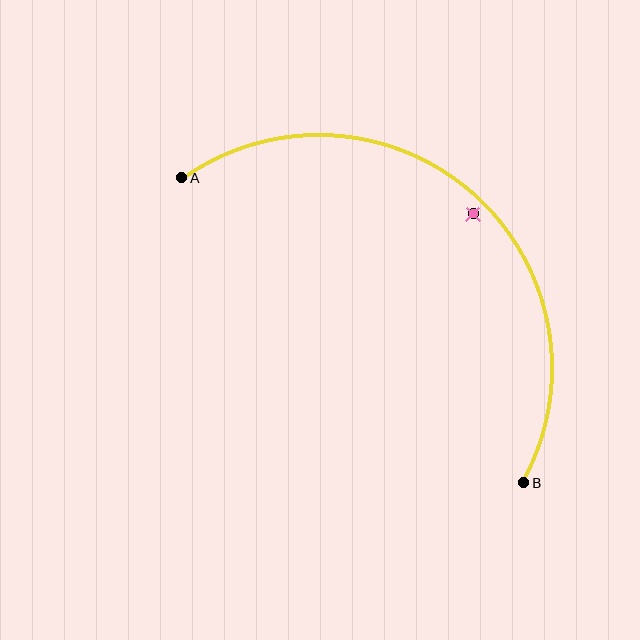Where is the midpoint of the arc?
The arc midpoint is the point on the curve farthest from the straight line joining A and B. It sits above and to the right of that line.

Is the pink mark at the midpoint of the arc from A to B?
No — the pink mark does not lie on the arc at all. It sits slightly inside the curve.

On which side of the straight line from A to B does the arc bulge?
The arc bulges above and to the right of the straight line connecting A and B.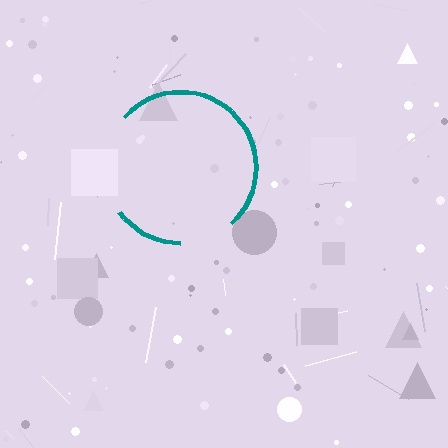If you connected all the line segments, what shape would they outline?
They would outline a circle.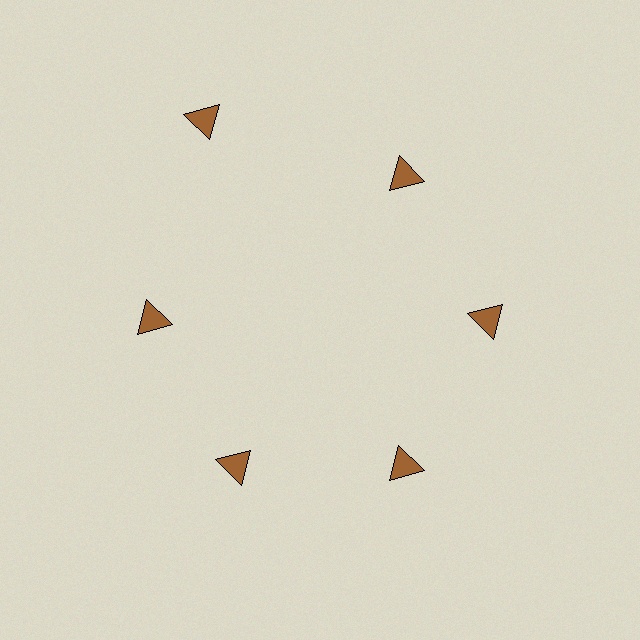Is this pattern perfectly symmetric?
No. The 6 brown triangles are arranged in a ring, but one element near the 11 o'clock position is pushed outward from the center, breaking the 6-fold rotational symmetry.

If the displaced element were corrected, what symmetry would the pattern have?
It would have 6-fold rotational symmetry — the pattern would map onto itself every 60 degrees.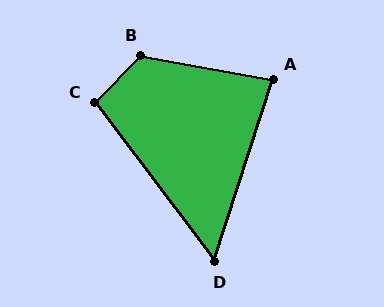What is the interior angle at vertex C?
Approximately 98 degrees (obtuse).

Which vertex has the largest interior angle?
B, at approximately 125 degrees.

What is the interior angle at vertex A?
Approximately 82 degrees (acute).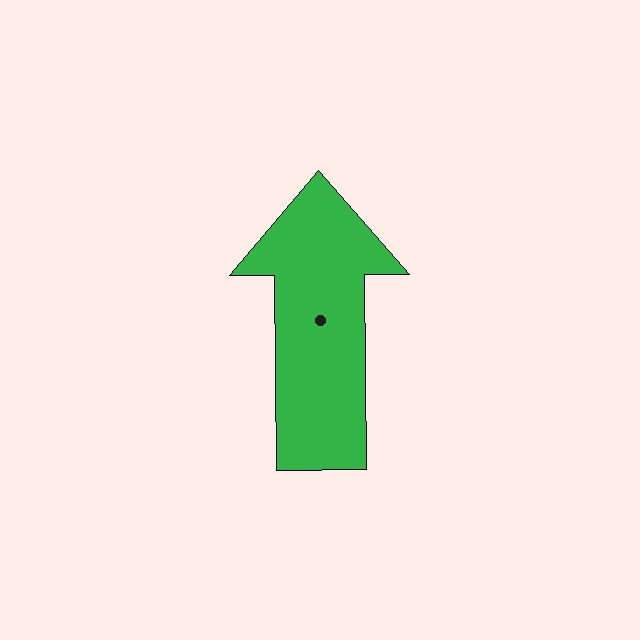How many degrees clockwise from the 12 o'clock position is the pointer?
Approximately 359 degrees.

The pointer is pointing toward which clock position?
Roughly 12 o'clock.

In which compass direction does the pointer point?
North.